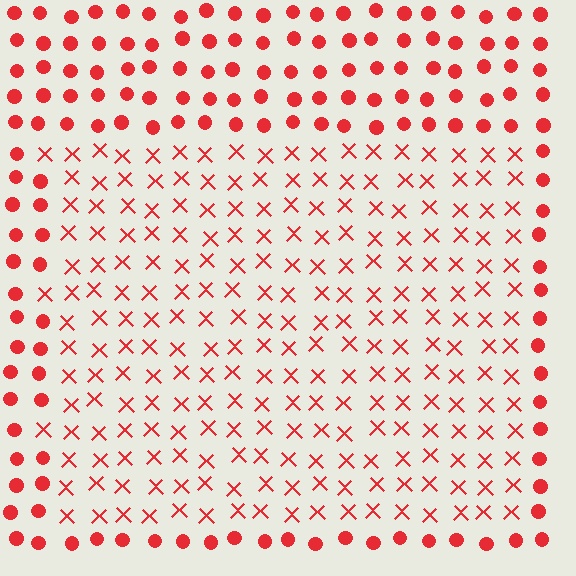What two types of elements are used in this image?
The image uses X marks inside the rectangle region and circles outside it.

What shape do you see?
I see a rectangle.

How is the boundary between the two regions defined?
The boundary is defined by a change in element shape: X marks inside vs. circles outside. All elements share the same color and spacing.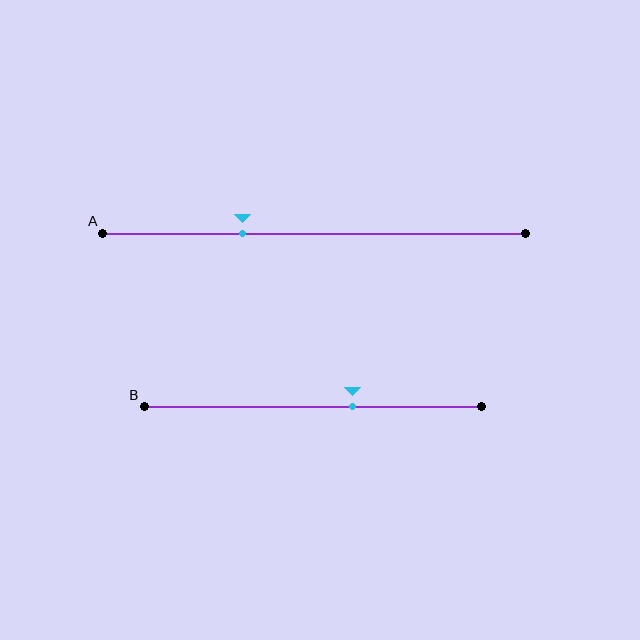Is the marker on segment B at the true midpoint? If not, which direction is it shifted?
No, the marker on segment B is shifted to the right by about 12% of the segment length.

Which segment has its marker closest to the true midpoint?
Segment B has its marker closest to the true midpoint.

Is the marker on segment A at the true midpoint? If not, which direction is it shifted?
No, the marker on segment A is shifted to the left by about 17% of the segment length.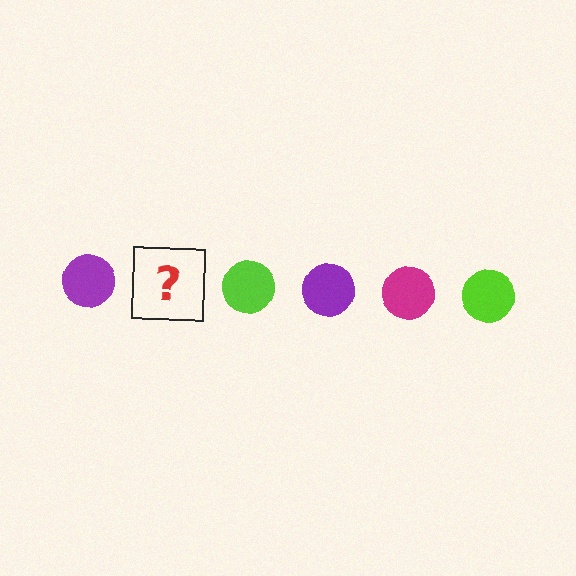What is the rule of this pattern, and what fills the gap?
The rule is that the pattern cycles through purple, magenta, lime circles. The gap should be filled with a magenta circle.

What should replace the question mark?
The question mark should be replaced with a magenta circle.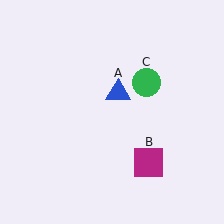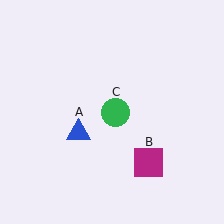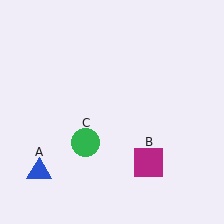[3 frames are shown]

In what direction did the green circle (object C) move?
The green circle (object C) moved down and to the left.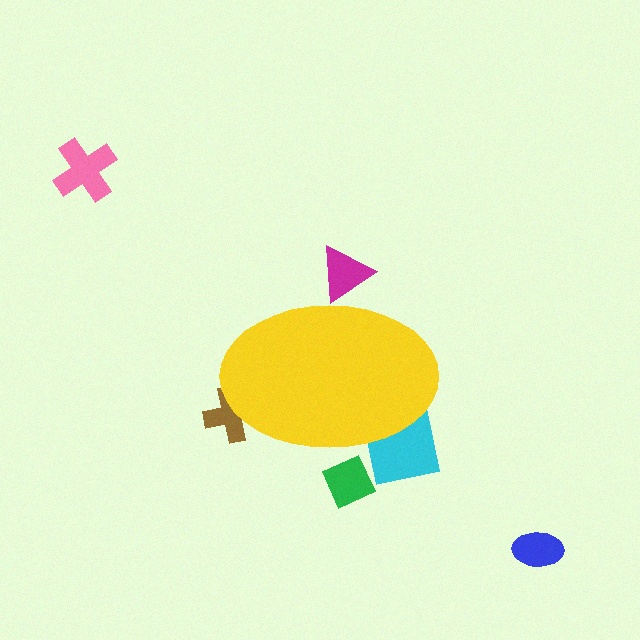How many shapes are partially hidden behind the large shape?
4 shapes are partially hidden.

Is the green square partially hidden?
Yes, the green square is partially hidden behind the yellow ellipse.